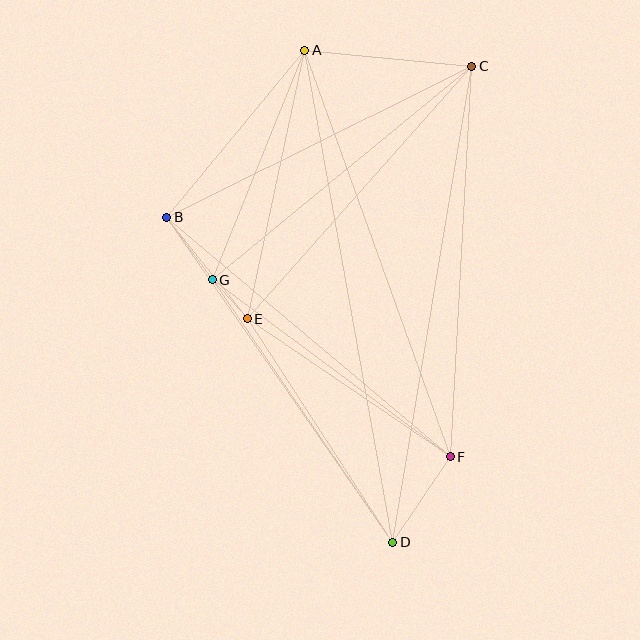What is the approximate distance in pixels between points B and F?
The distance between B and F is approximately 371 pixels.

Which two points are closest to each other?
Points E and G are closest to each other.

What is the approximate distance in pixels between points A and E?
The distance between A and E is approximately 274 pixels.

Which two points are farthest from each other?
Points A and D are farthest from each other.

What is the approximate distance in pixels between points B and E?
The distance between B and E is approximately 129 pixels.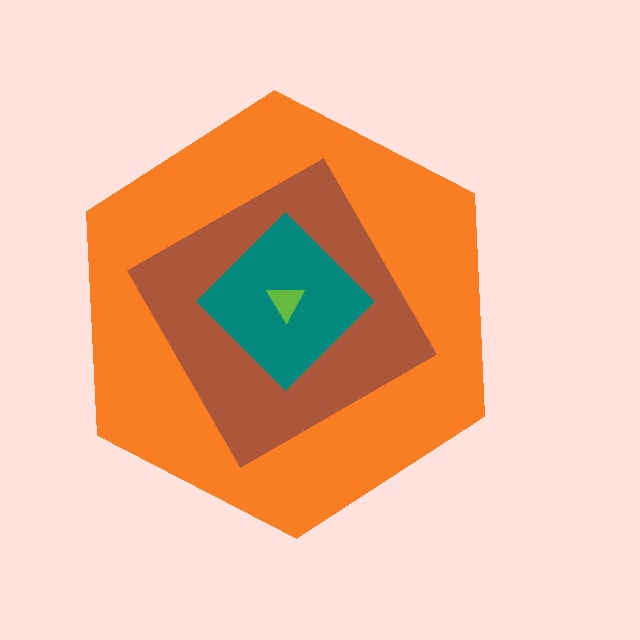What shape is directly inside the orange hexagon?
The brown square.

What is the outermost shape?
The orange hexagon.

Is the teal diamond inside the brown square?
Yes.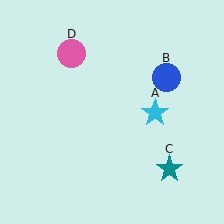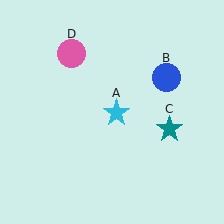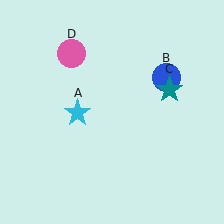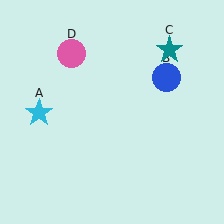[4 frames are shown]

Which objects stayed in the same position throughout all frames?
Blue circle (object B) and pink circle (object D) remained stationary.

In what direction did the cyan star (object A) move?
The cyan star (object A) moved left.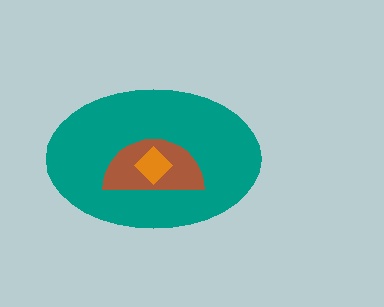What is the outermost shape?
The teal ellipse.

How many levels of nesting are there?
3.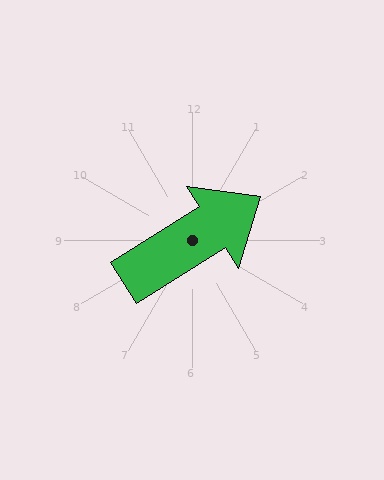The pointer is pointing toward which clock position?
Roughly 2 o'clock.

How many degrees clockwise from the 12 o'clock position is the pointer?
Approximately 58 degrees.